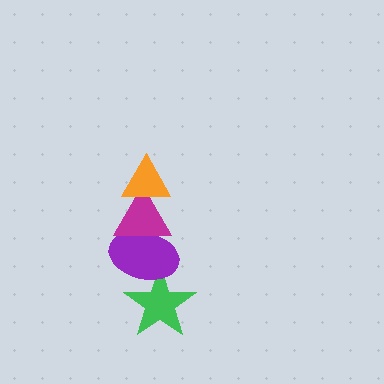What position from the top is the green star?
The green star is 4th from the top.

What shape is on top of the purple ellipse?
The magenta triangle is on top of the purple ellipse.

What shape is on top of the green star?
The purple ellipse is on top of the green star.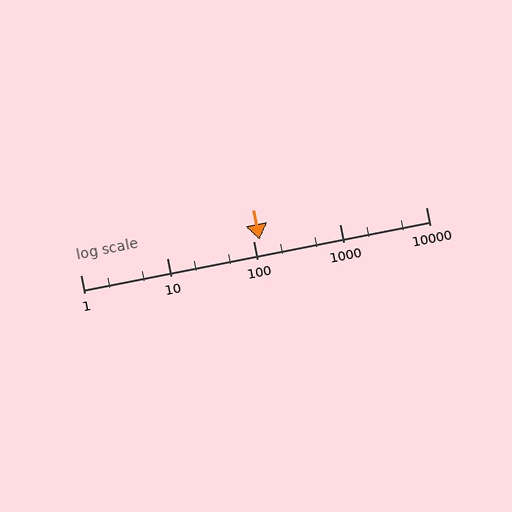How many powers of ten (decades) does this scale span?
The scale spans 4 decades, from 1 to 10000.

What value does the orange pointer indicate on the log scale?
The pointer indicates approximately 120.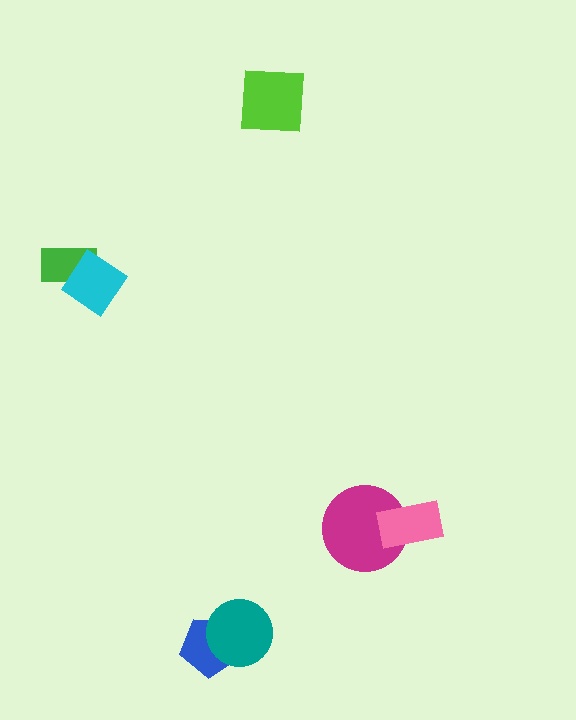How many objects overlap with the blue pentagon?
1 object overlaps with the blue pentagon.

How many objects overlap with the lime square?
0 objects overlap with the lime square.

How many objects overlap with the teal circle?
1 object overlaps with the teal circle.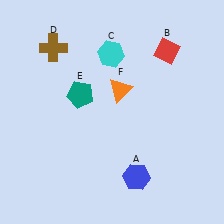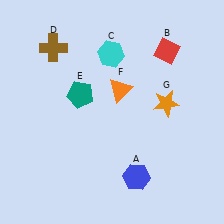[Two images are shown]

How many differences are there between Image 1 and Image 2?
There is 1 difference between the two images.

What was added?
An orange star (G) was added in Image 2.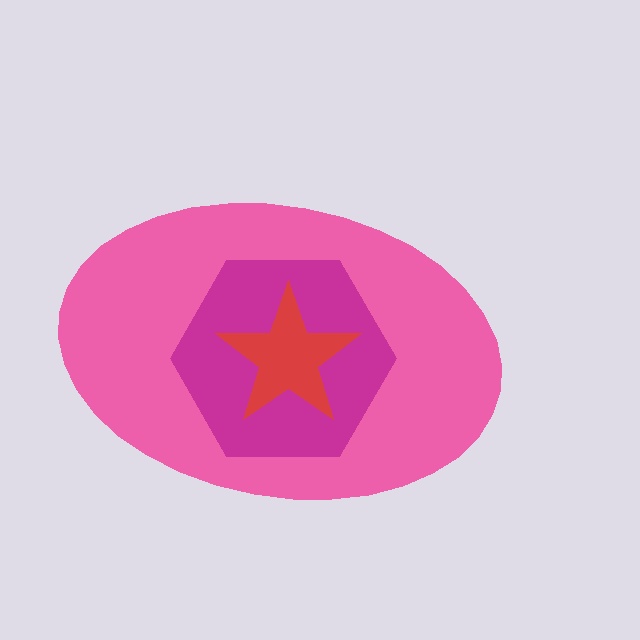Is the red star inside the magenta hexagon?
Yes.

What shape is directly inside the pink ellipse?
The magenta hexagon.